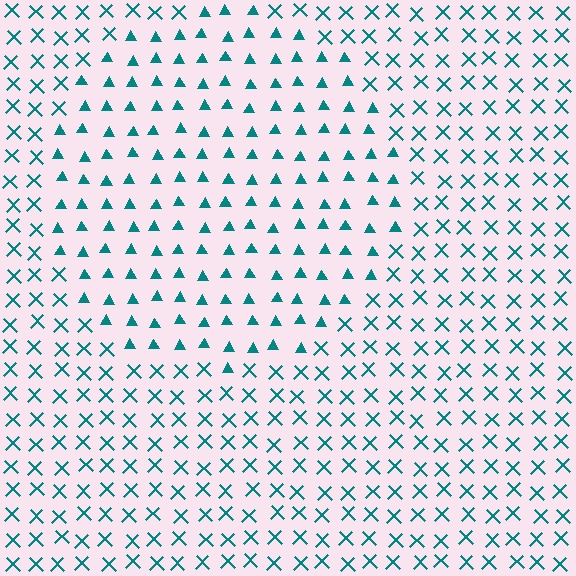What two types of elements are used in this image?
The image uses triangles inside the circle region and X marks outside it.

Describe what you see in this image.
The image is filled with small teal elements arranged in a uniform grid. A circle-shaped region contains triangles, while the surrounding area contains X marks. The boundary is defined purely by the change in element shape.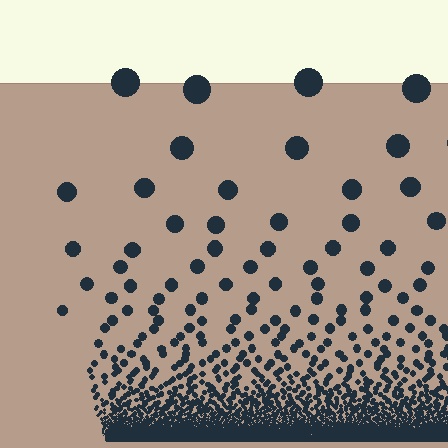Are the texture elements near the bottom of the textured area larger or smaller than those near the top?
Smaller. The gradient is inverted — elements near the bottom are smaller and denser.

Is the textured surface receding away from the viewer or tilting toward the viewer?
The surface appears to tilt toward the viewer. Texture elements get larger and sparser toward the top.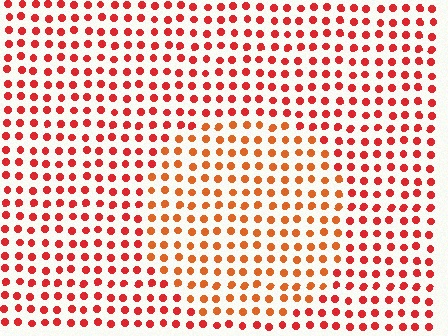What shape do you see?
I see a circle.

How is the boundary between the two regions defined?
The boundary is defined purely by a slight shift in hue (about 24 degrees). Spacing, size, and orientation are identical on both sides.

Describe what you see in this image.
The image is filled with small red elements in a uniform arrangement. A circle-shaped region is visible where the elements are tinted to a slightly different hue, forming a subtle color boundary.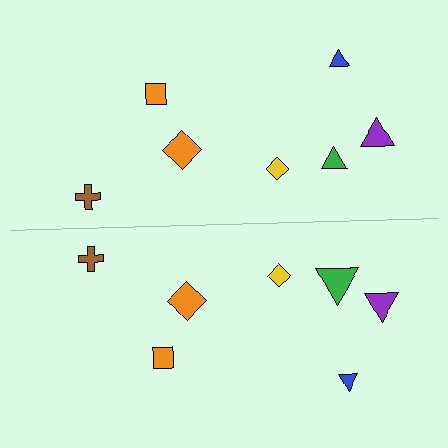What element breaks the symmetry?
The green triangle on the bottom side has a different size than its mirror counterpart.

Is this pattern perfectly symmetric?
No, the pattern is not perfectly symmetric. The green triangle on the bottom side has a different size than its mirror counterpart.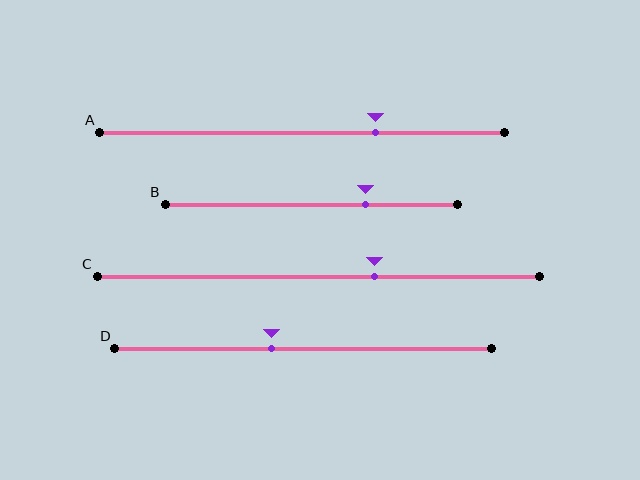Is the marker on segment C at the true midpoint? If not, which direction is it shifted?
No, the marker on segment C is shifted to the right by about 13% of the segment length.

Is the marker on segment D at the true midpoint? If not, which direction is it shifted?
No, the marker on segment D is shifted to the left by about 8% of the segment length.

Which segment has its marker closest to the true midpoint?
Segment D has its marker closest to the true midpoint.